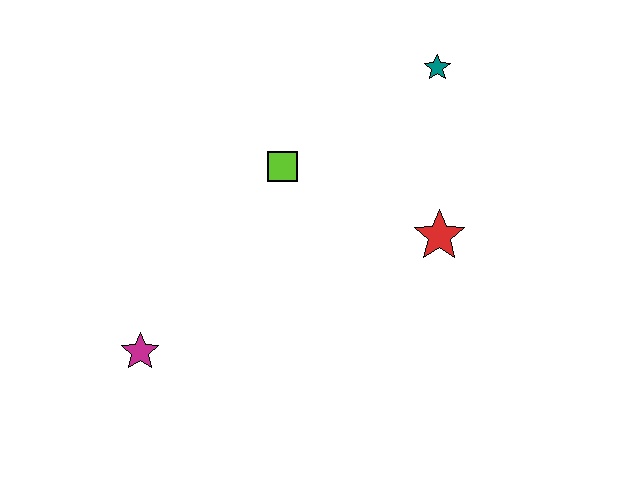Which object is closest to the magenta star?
The lime square is closest to the magenta star.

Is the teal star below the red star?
No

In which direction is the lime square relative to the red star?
The lime square is to the left of the red star.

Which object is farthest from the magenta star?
The teal star is farthest from the magenta star.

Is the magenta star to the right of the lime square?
No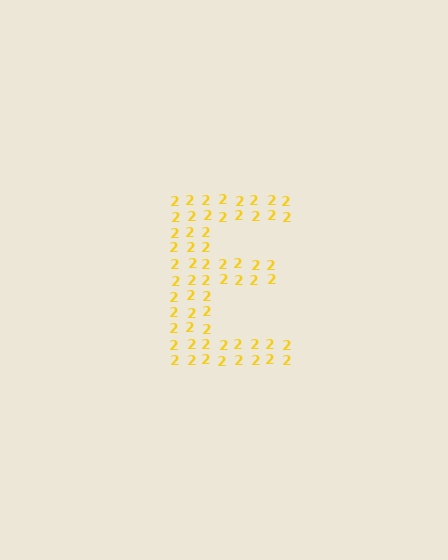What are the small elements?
The small elements are digit 2's.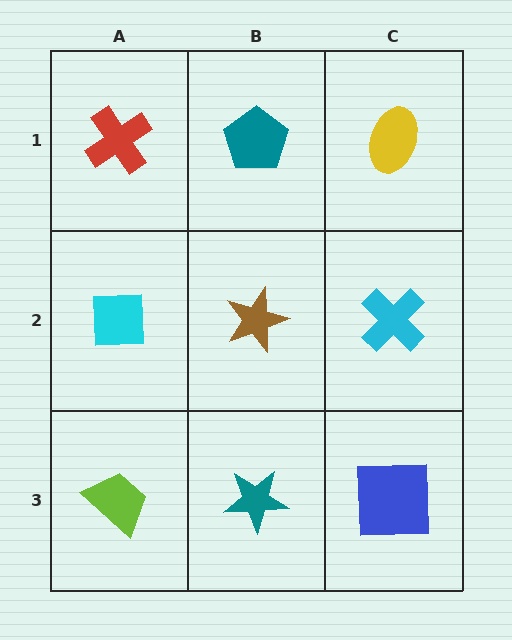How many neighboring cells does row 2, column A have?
3.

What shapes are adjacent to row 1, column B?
A brown star (row 2, column B), a red cross (row 1, column A), a yellow ellipse (row 1, column C).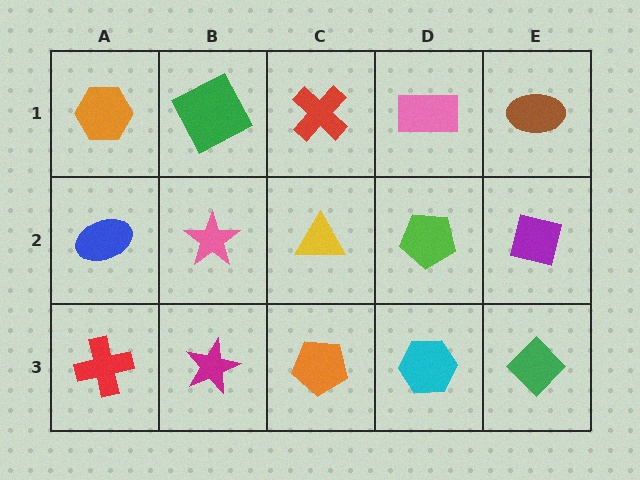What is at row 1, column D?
A pink rectangle.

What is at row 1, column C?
A red cross.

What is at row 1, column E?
A brown ellipse.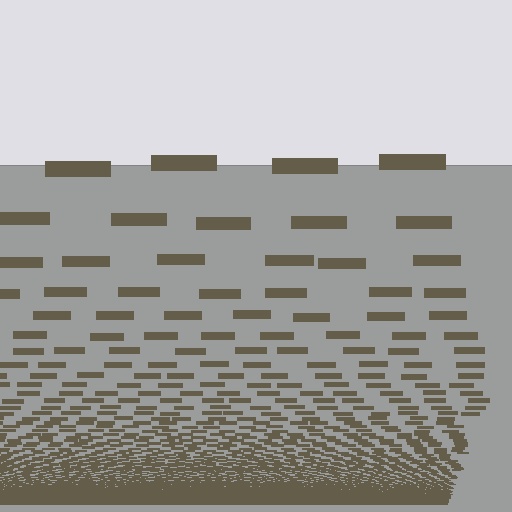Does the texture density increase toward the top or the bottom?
Density increases toward the bottom.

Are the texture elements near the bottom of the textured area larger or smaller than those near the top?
Smaller. The gradient is inverted — elements near the bottom are smaller and denser.